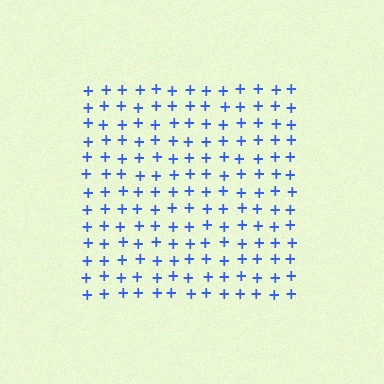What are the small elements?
The small elements are plus signs.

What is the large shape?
The large shape is a square.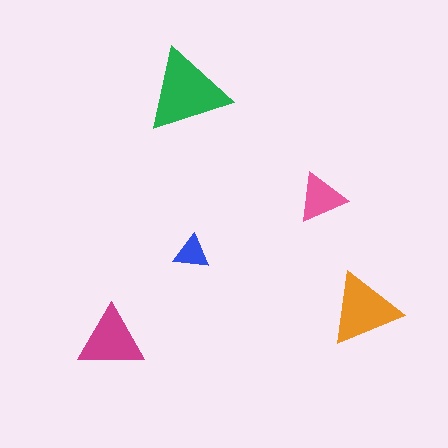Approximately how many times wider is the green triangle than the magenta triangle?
About 1.5 times wider.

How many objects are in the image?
There are 5 objects in the image.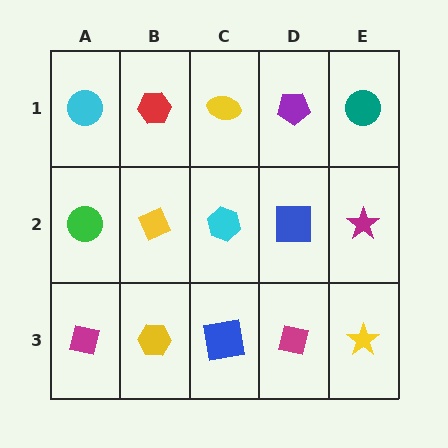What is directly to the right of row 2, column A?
A yellow diamond.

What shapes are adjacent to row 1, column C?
A cyan hexagon (row 2, column C), a red hexagon (row 1, column B), a purple pentagon (row 1, column D).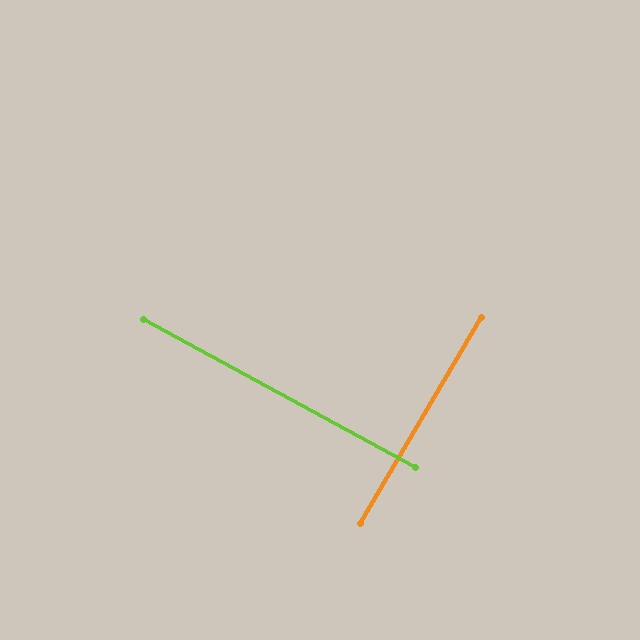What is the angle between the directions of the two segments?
Approximately 88 degrees.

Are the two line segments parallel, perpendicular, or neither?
Perpendicular — they meet at approximately 88°.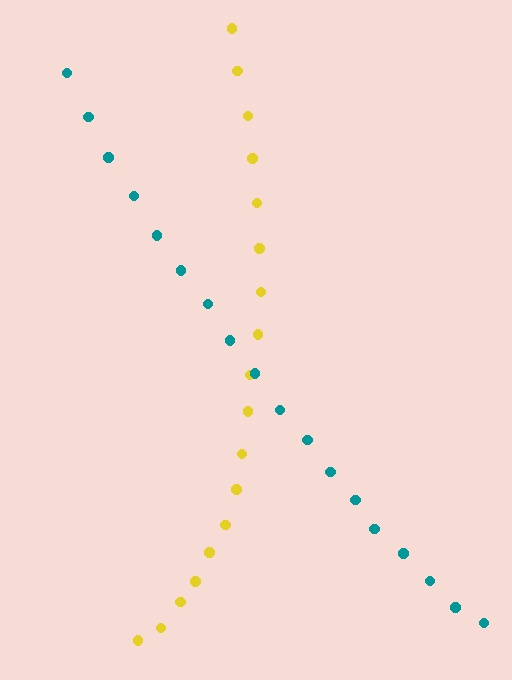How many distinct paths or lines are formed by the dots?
There are 2 distinct paths.